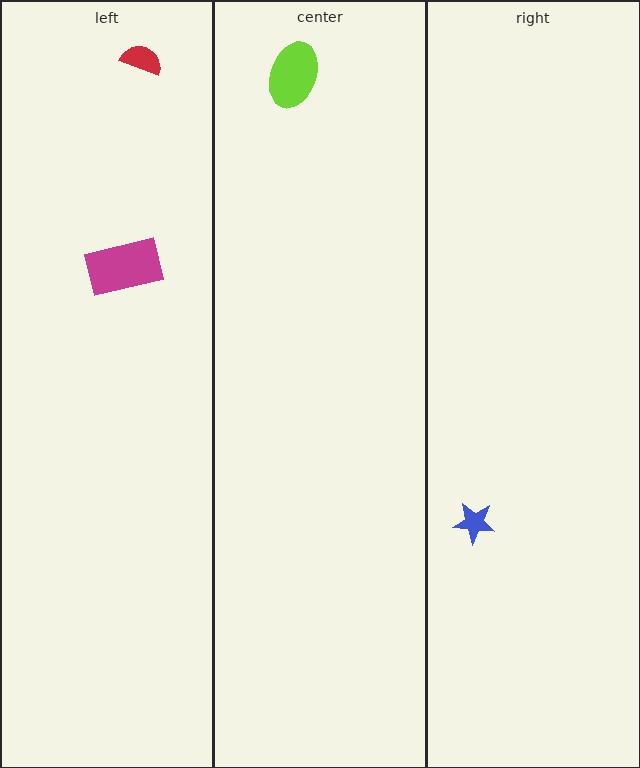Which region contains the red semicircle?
The left region.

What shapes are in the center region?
The lime ellipse.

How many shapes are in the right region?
1.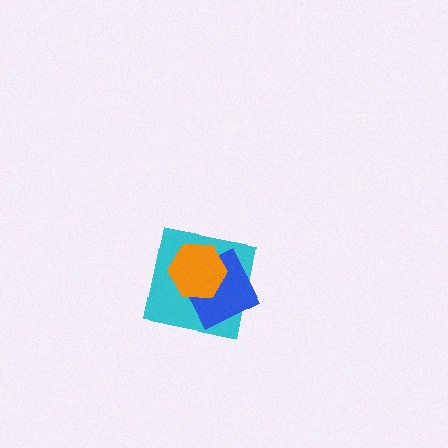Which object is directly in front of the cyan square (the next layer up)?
The blue square is directly in front of the cyan square.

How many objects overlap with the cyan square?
2 objects overlap with the cyan square.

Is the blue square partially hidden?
Yes, it is partially covered by another shape.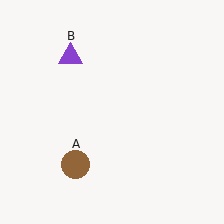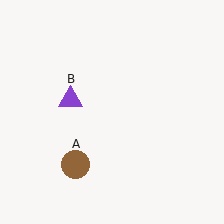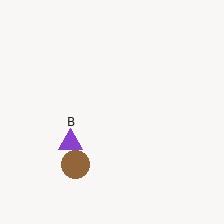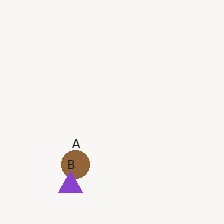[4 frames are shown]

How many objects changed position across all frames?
1 object changed position: purple triangle (object B).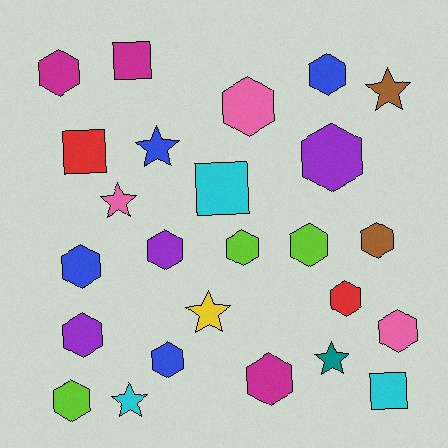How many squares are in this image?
There are 4 squares.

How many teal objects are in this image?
There is 1 teal object.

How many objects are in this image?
There are 25 objects.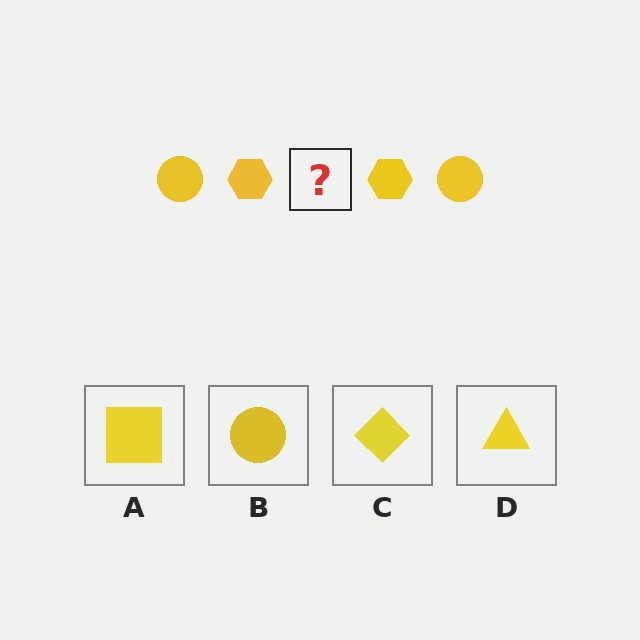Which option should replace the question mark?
Option B.